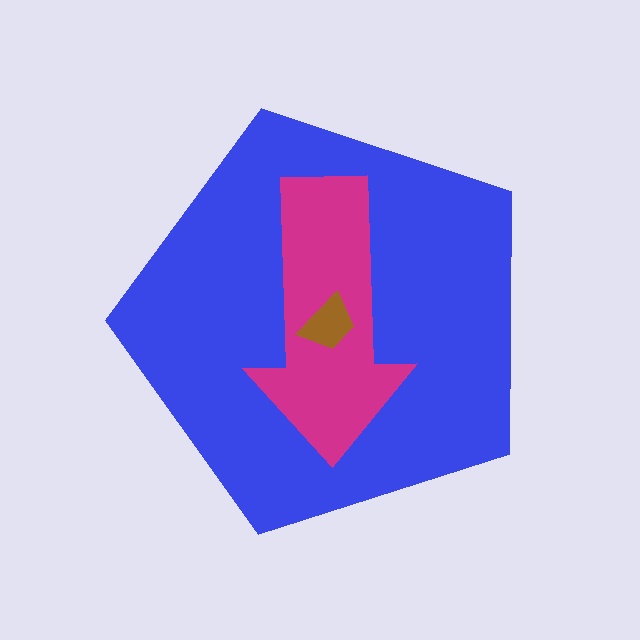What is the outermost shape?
The blue pentagon.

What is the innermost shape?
The brown trapezoid.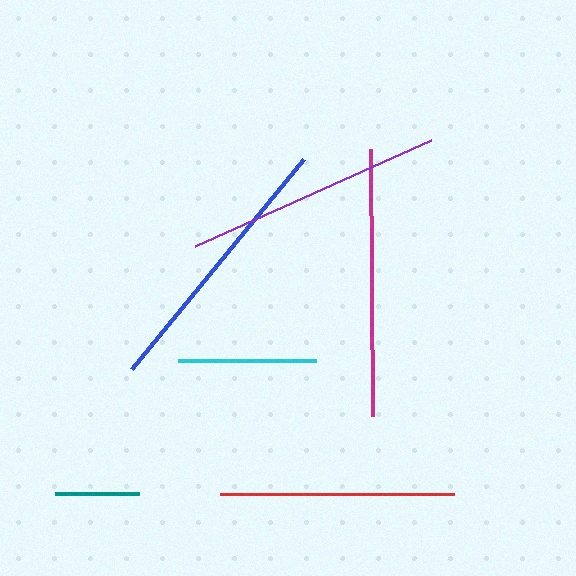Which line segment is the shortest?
The teal line is the shortest at approximately 85 pixels.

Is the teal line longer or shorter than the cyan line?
The cyan line is longer than the teal line.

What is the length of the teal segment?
The teal segment is approximately 85 pixels long.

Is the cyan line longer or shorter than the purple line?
The purple line is longer than the cyan line.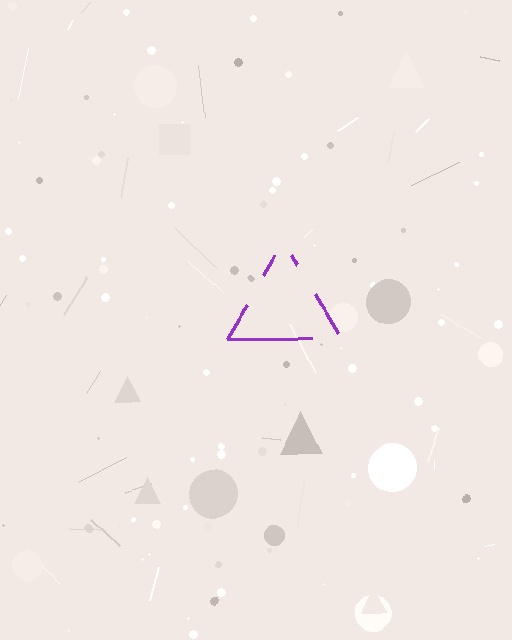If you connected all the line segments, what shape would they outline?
They would outline a triangle.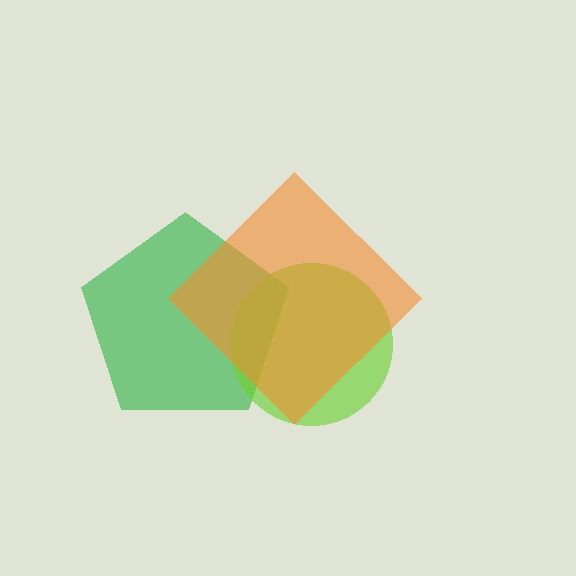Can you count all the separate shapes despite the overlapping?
Yes, there are 3 separate shapes.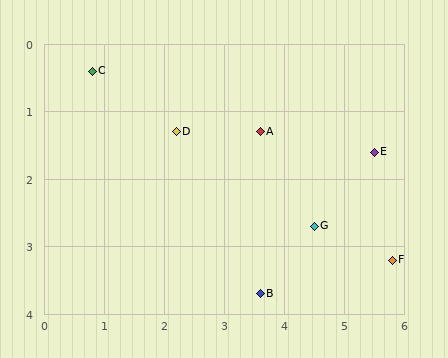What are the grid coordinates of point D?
Point D is at approximately (2.2, 1.3).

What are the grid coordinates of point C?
Point C is at approximately (0.8, 0.4).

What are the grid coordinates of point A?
Point A is at approximately (3.6, 1.3).